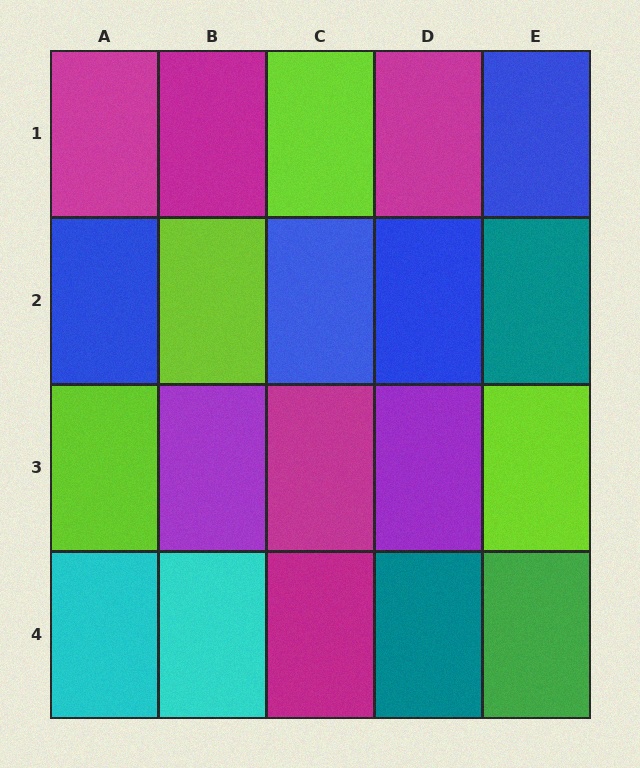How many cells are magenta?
5 cells are magenta.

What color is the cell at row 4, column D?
Teal.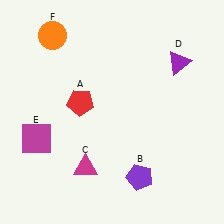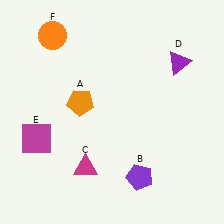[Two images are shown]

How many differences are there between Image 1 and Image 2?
There is 1 difference between the two images.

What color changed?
The pentagon (A) changed from red in Image 1 to orange in Image 2.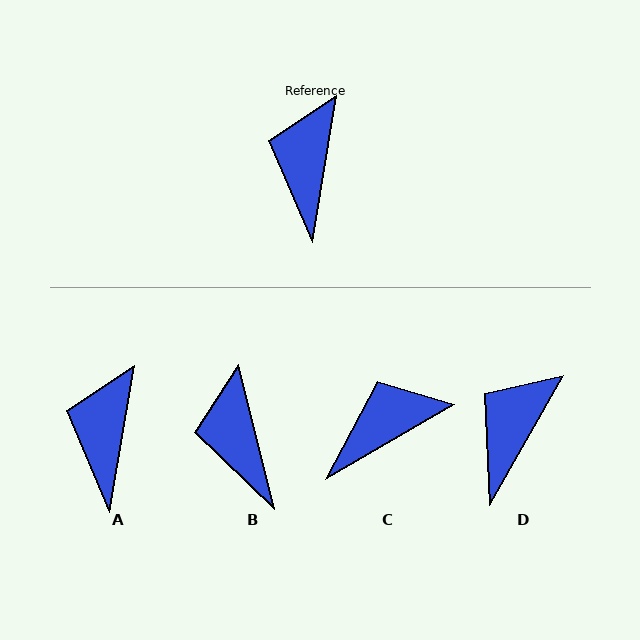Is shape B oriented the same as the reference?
No, it is off by about 23 degrees.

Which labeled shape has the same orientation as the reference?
A.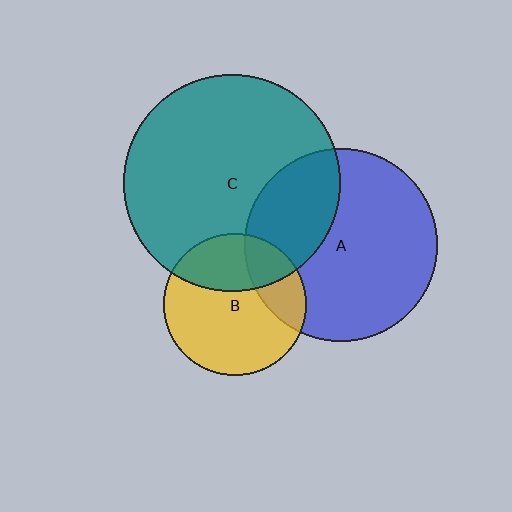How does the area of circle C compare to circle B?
Approximately 2.3 times.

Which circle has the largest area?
Circle C (teal).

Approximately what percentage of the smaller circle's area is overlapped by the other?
Approximately 30%.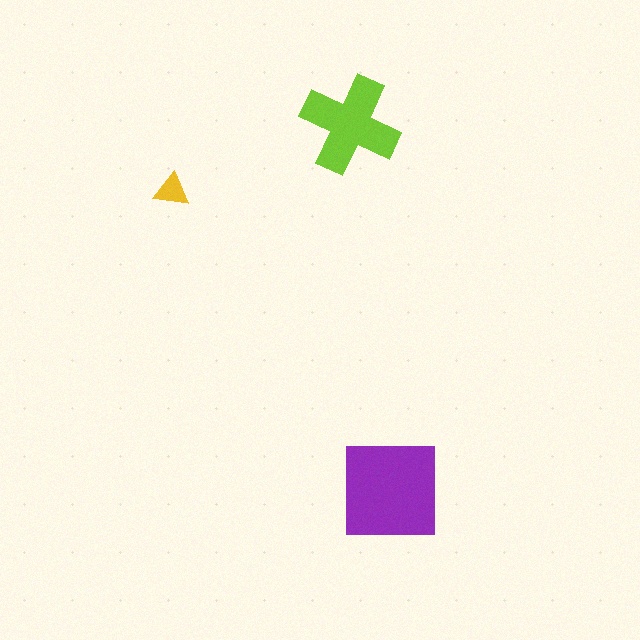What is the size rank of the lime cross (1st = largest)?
2nd.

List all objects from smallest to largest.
The yellow triangle, the lime cross, the purple square.